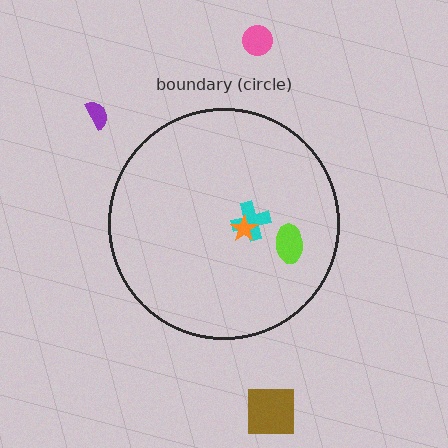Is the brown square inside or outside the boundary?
Outside.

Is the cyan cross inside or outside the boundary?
Inside.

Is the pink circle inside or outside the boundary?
Outside.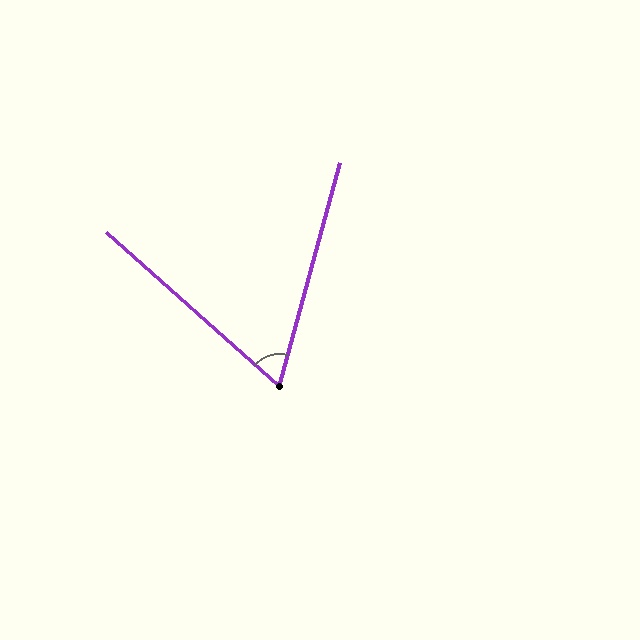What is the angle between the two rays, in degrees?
Approximately 64 degrees.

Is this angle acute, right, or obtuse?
It is acute.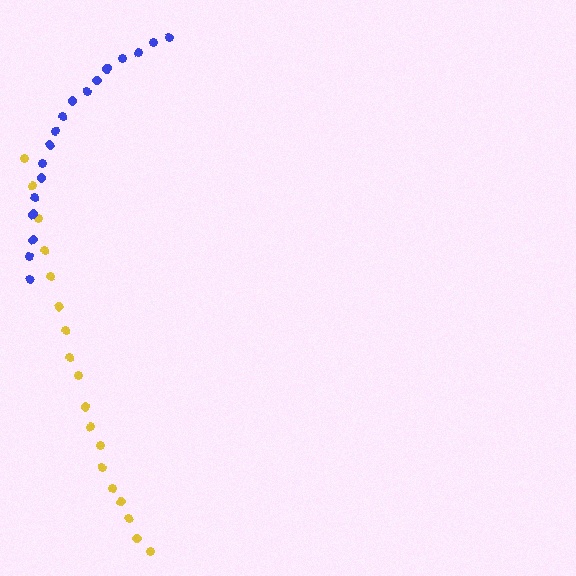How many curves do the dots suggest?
There are 2 distinct paths.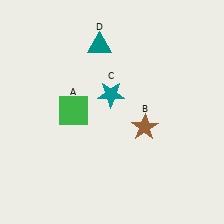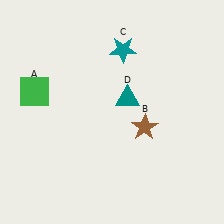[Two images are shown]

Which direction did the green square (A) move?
The green square (A) moved left.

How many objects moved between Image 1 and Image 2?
3 objects moved between the two images.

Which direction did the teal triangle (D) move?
The teal triangle (D) moved down.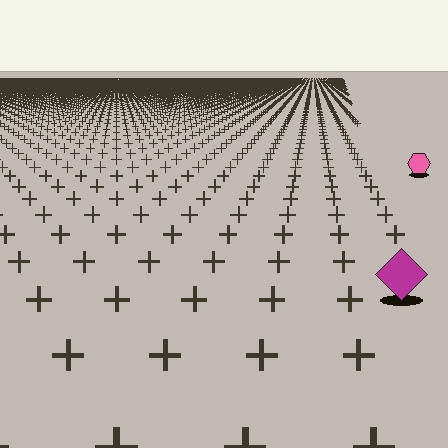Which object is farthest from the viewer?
The pink hexagon is farthest from the viewer. It appears smaller and the ground texture around it is denser.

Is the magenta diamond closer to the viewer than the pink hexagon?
Yes. The magenta diamond is closer — you can tell from the texture gradient: the ground texture is coarser near it.